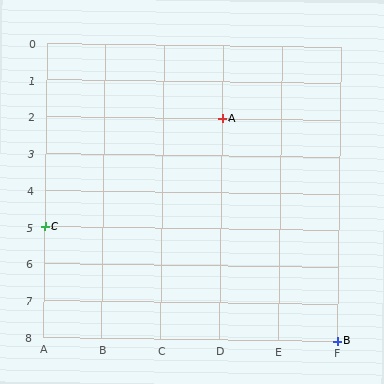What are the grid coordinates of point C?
Point C is at grid coordinates (A, 5).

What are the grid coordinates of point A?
Point A is at grid coordinates (D, 2).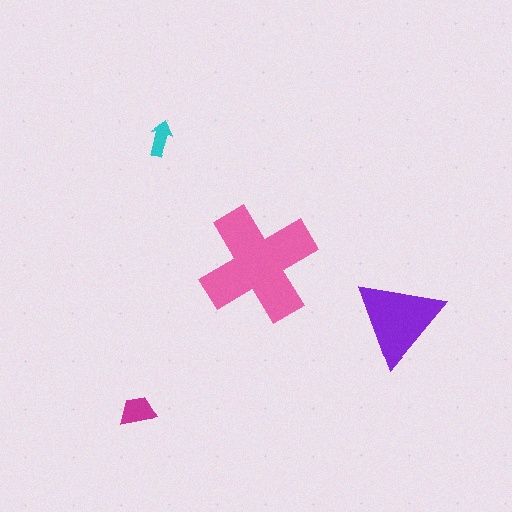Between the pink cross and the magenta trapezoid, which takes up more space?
The pink cross.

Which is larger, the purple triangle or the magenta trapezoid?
The purple triangle.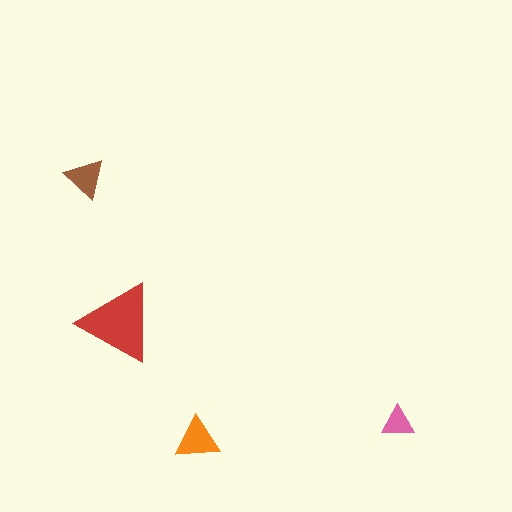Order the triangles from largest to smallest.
the red one, the orange one, the brown one, the pink one.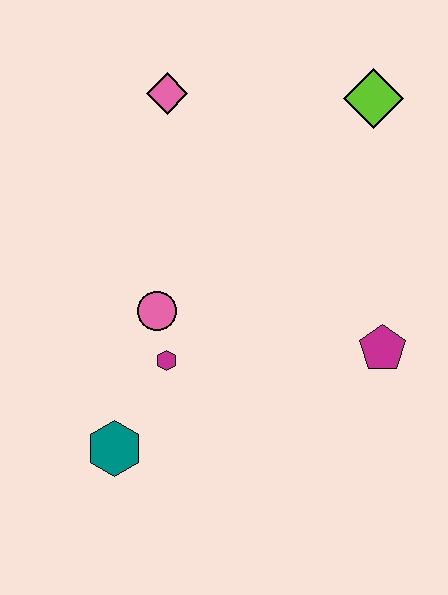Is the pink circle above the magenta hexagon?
Yes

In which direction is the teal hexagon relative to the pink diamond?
The teal hexagon is below the pink diamond.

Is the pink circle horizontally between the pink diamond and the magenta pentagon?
No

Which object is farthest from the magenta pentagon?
The pink diamond is farthest from the magenta pentagon.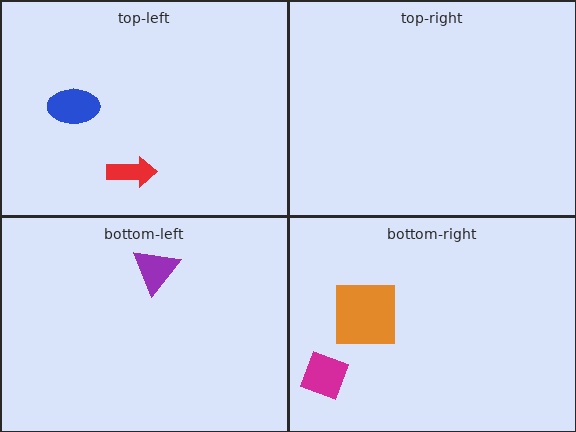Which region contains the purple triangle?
The bottom-left region.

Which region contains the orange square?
The bottom-right region.